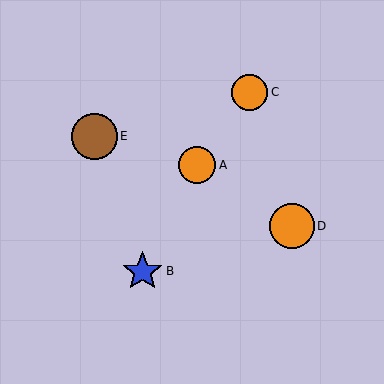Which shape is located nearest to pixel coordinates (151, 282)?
The blue star (labeled B) at (142, 271) is nearest to that location.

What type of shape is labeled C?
Shape C is an orange circle.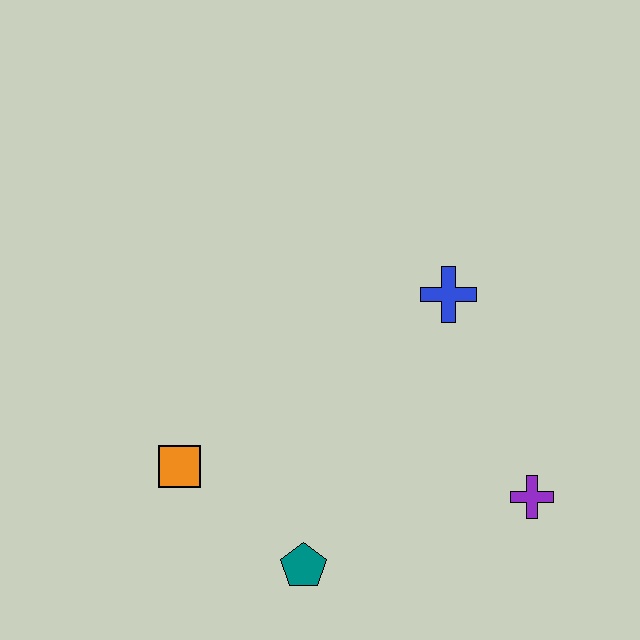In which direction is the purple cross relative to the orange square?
The purple cross is to the right of the orange square.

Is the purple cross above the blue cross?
No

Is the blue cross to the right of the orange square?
Yes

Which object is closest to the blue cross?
The purple cross is closest to the blue cross.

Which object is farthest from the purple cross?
The orange square is farthest from the purple cross.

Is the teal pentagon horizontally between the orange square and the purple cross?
Yes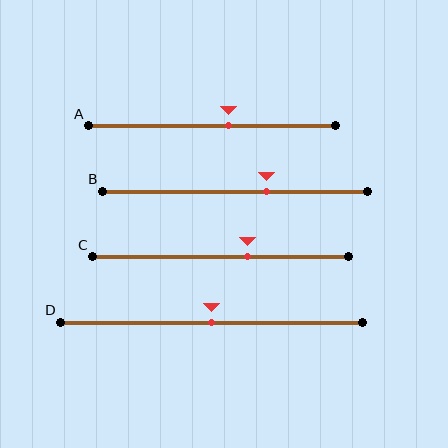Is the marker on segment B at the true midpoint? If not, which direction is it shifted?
No, the marker on segment B is shifted to the right by about 12% of the segment length.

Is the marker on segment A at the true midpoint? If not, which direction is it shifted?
No, the marker on segment A is shifted to the right by about 6% of the segment length.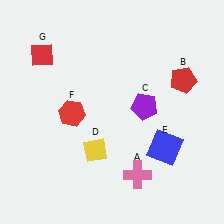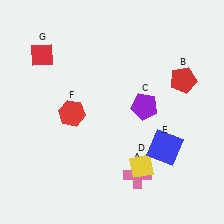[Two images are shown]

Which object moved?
The yellow diamond (D) moved right.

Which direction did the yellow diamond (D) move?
The yellow diamond (D) moved right.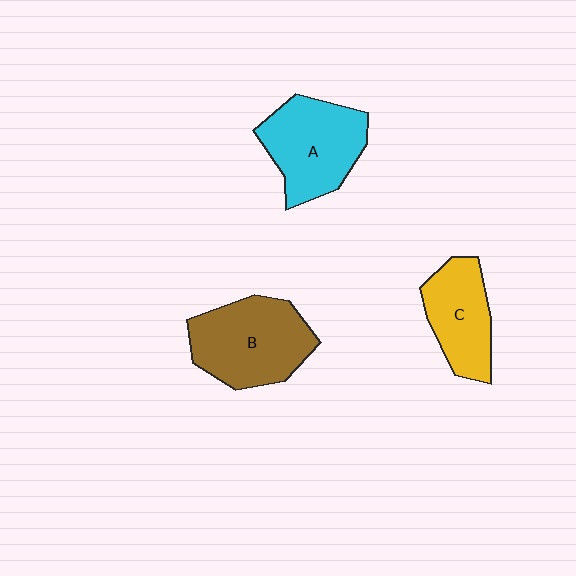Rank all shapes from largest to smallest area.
From largest to smallest: B (brown), A (cyan), C (yellow).